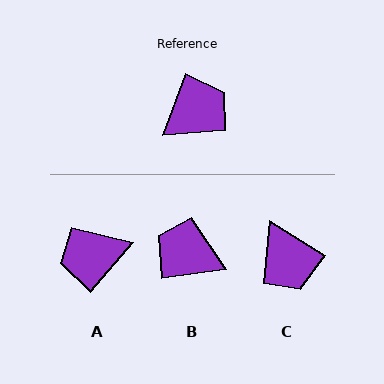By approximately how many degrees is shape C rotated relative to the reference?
Approximately 101 degrees clockwise.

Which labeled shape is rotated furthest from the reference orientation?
A, about 161 degrees away.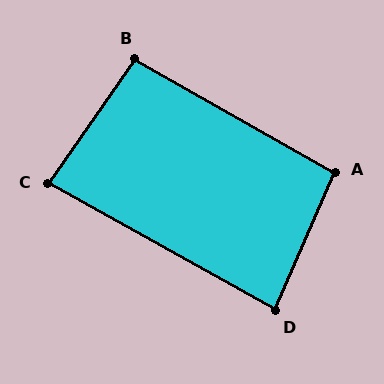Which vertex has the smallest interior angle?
C, at approximately 84 degrees.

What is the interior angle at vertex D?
Approximately 85 degrees (acute).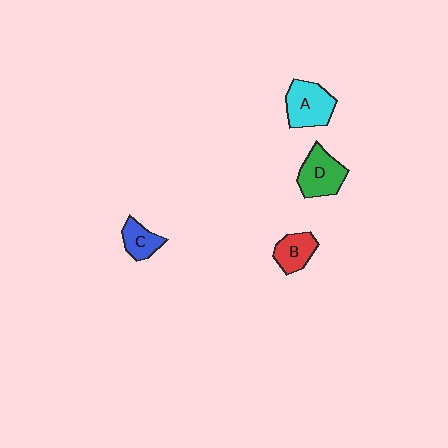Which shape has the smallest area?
Shape C (blue).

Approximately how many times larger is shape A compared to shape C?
Approximately 1.7 times.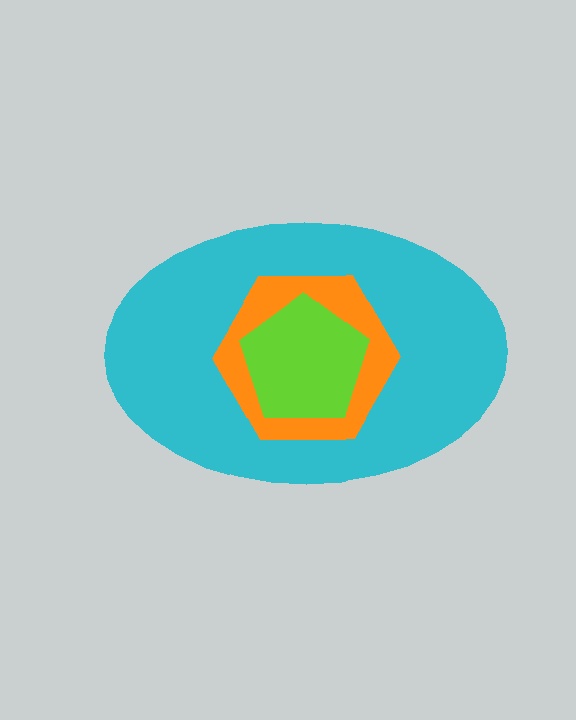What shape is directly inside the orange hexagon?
The lime pentagon.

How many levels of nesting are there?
3.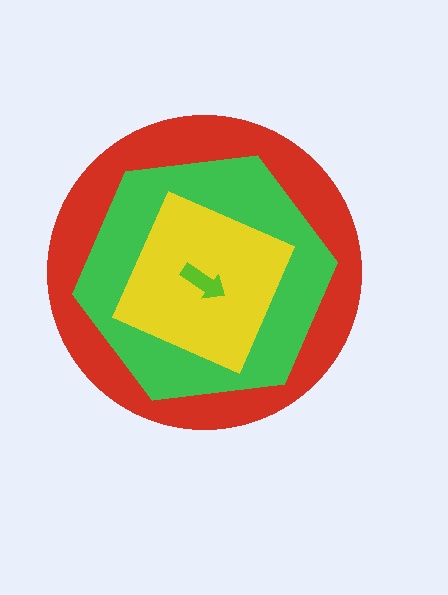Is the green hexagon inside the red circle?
Yes.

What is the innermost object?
The lime arrow.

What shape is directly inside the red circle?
The green hexagon.